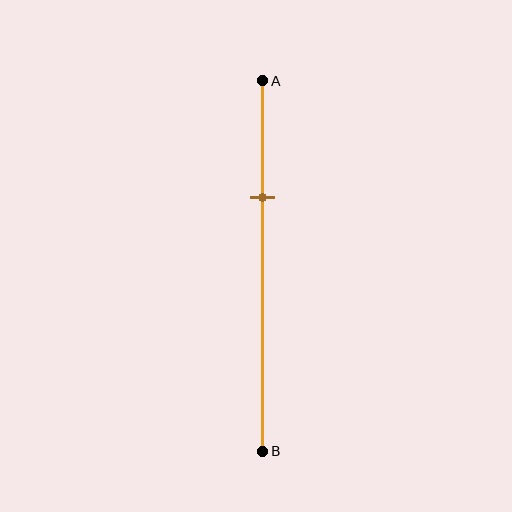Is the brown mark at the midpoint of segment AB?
No, the mark is at about 30% from A, not at the 50% midpoint.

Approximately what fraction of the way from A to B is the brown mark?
The brown mark is approximately 30% of the way from A to B.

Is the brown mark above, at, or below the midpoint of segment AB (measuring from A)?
The brown mark is above the midpoint of segment AB.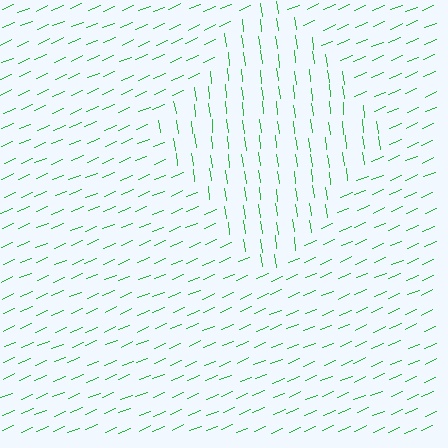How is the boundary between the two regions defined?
The boundary is defined purely by a change in line orientation (approximately 74 degrees difference). All lines are the same color and thickness.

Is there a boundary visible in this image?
Yes, there is a texture boundary formed by a change in line orientation.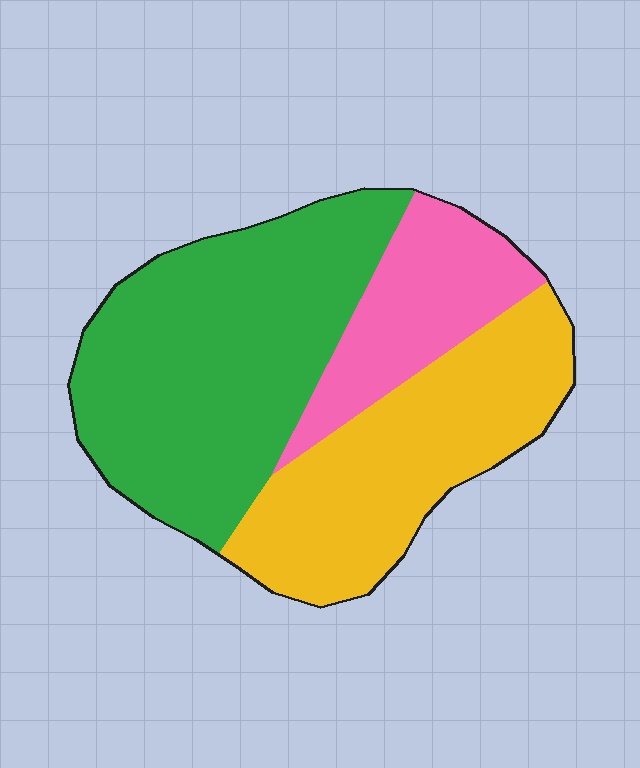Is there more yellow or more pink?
Yellow.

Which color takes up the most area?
Green, at roughly 45%.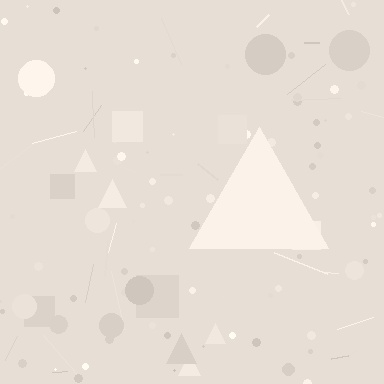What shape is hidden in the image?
A triangle is hidden in the image.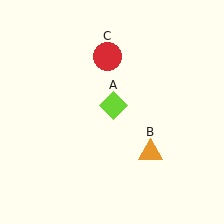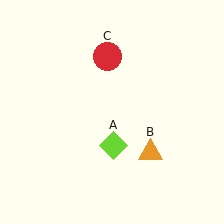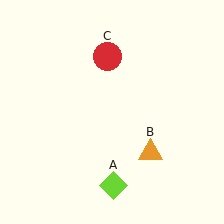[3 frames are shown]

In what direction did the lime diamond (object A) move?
The lime diamond (object A) moved down.